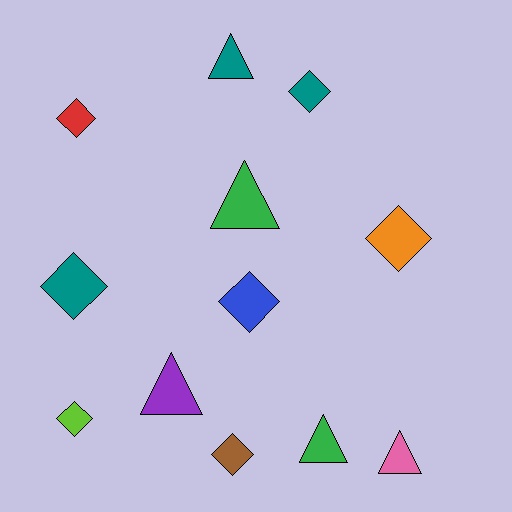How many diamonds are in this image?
There are 7 diamonds.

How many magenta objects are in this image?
There are no magenta objects.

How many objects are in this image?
There are 12 objects.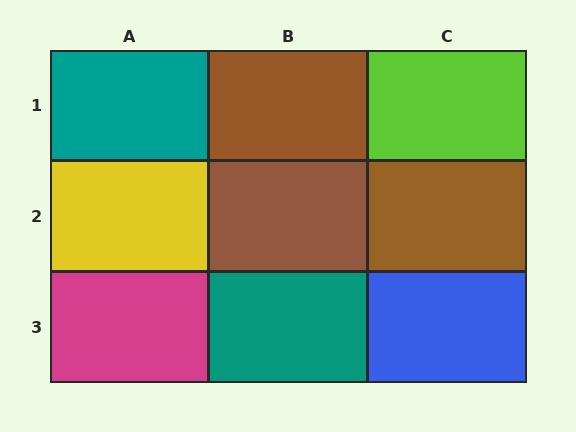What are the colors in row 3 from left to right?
Magenta, teal, blue.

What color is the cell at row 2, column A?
Yellow.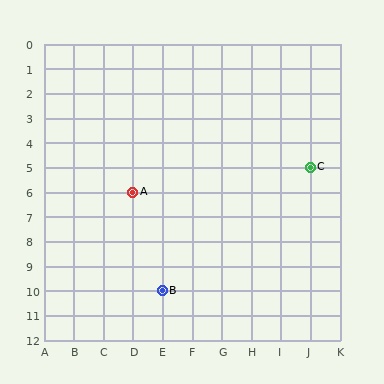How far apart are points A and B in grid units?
Points A and B are 1 column and 4 rows apart (about 4.1 grid units diagonally).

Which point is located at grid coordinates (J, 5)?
Point C is at (J, 5).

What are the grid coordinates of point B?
Point B is at grid coordinates (E, 10).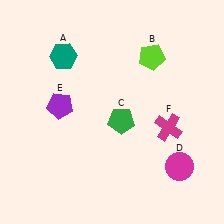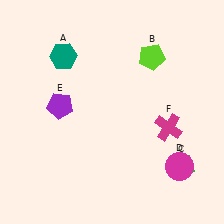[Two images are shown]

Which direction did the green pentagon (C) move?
The green pentagon (C) moved right.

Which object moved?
The green pentagon (C) moved right.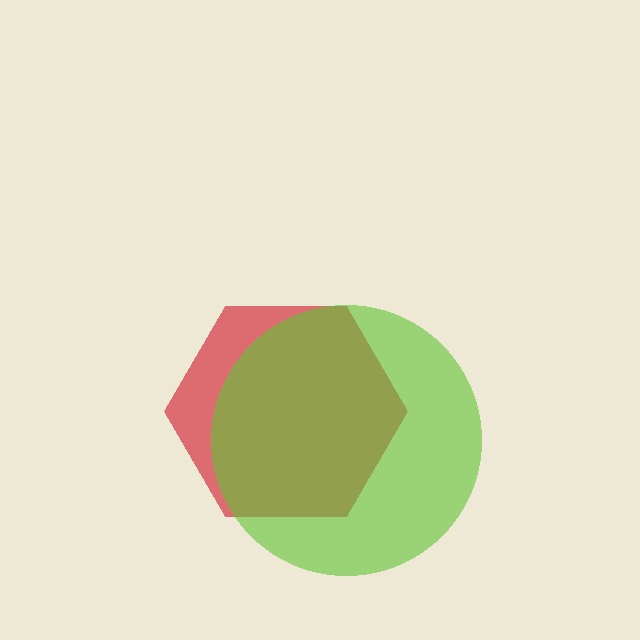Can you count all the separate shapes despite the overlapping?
Yes, there are 2 separate shapes.